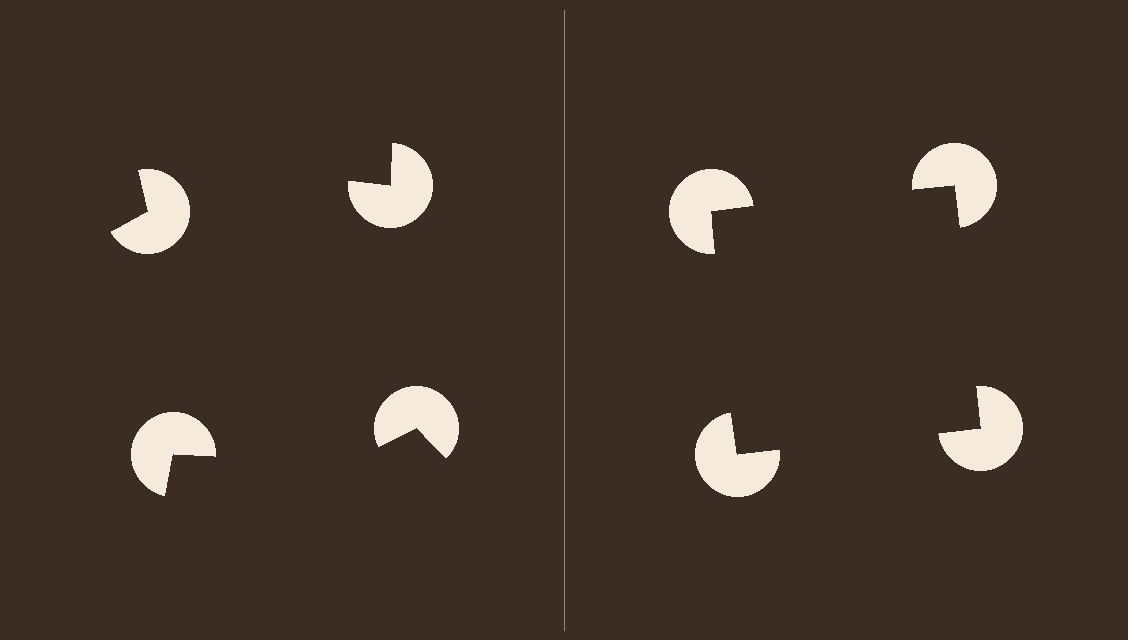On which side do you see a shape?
An illusory square appears on the right side. On the left side the wedge cuts are rotated, so no coherent shape forms.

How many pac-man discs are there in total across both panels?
8 — 4 on each side.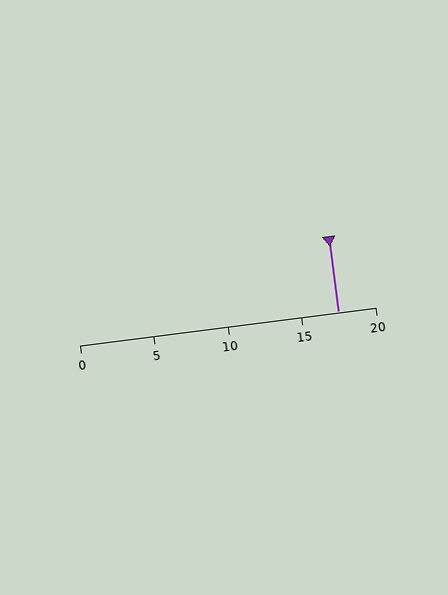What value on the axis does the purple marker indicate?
The marker indicates approximately 17.5.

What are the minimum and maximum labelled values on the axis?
The axis runs from 0 to 20.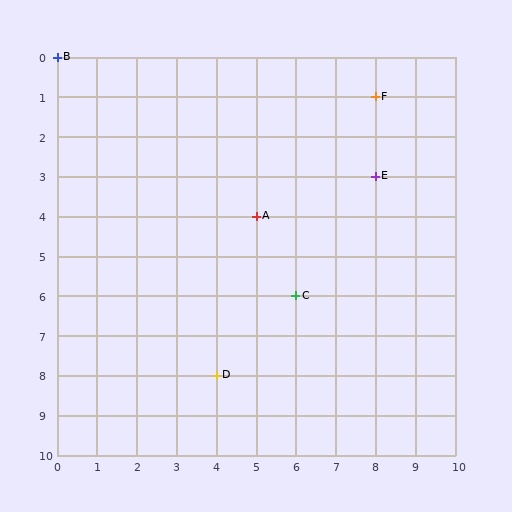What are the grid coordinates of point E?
Point E is at grid coordinates (8, 3).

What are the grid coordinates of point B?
Point B is at grid coordinates (0, 0).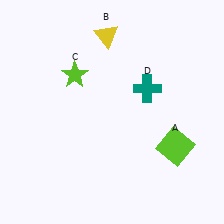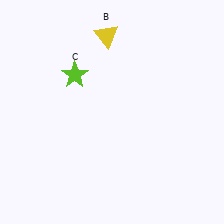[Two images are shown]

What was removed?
The teal cross (D), the lime square (A) were removed in Image 2.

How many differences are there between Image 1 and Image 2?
There are 2 differences between the two images.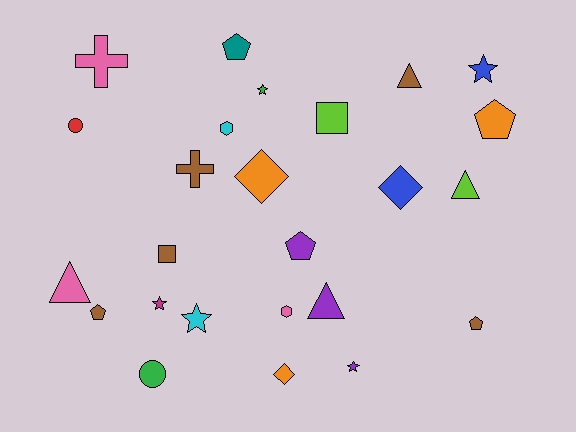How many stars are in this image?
There are 5 stars.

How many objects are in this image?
There are 25 objects.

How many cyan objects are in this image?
There are 2 cyan objects.